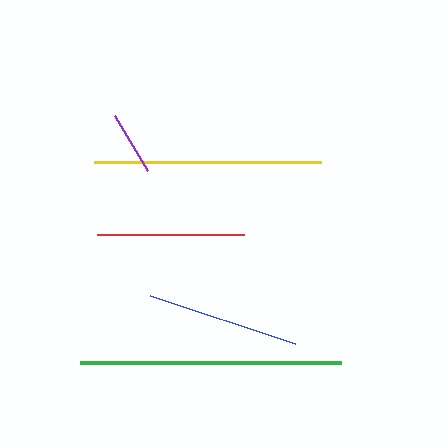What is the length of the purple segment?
The purple segment is approximately 63 pixels long.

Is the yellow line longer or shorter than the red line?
The yellow line is longer than the red line.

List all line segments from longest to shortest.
From longest to shortest: green, yellow, blue, red, purple.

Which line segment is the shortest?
The purple line is the shortest at approximately 63 pixels.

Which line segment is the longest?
The green line is the longest at approximately 261 pixels.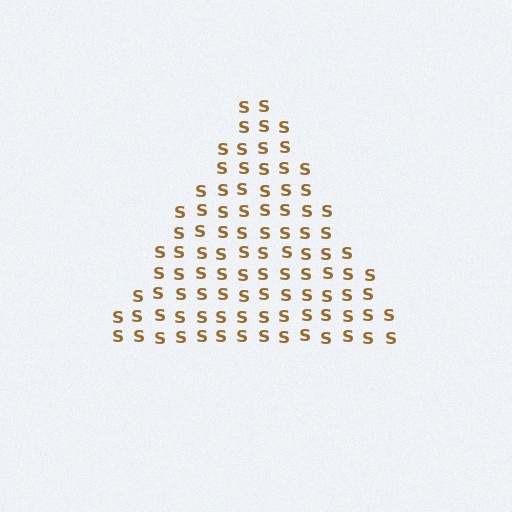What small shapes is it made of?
It is made of small letter S's.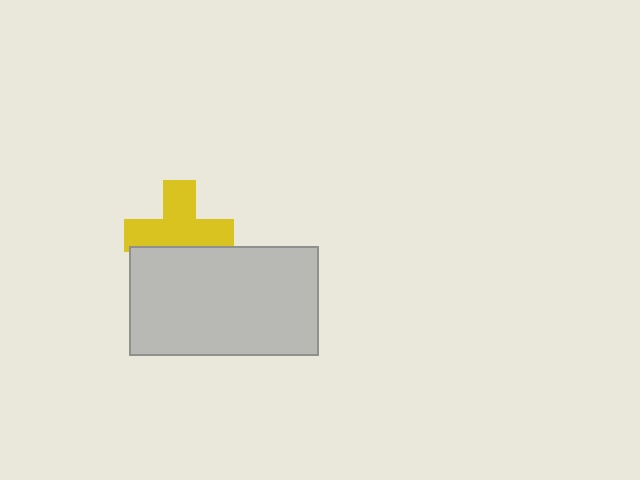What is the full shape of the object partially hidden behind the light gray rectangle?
The partially hidden object is a yellow cross.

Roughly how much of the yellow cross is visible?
Most of it is visible (roughly 69%).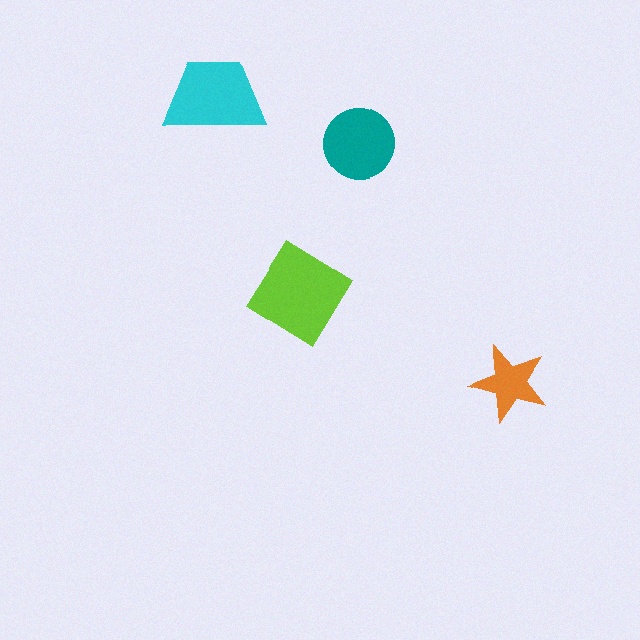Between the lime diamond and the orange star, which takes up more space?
The lime diamond.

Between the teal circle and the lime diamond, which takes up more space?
The lime diamond.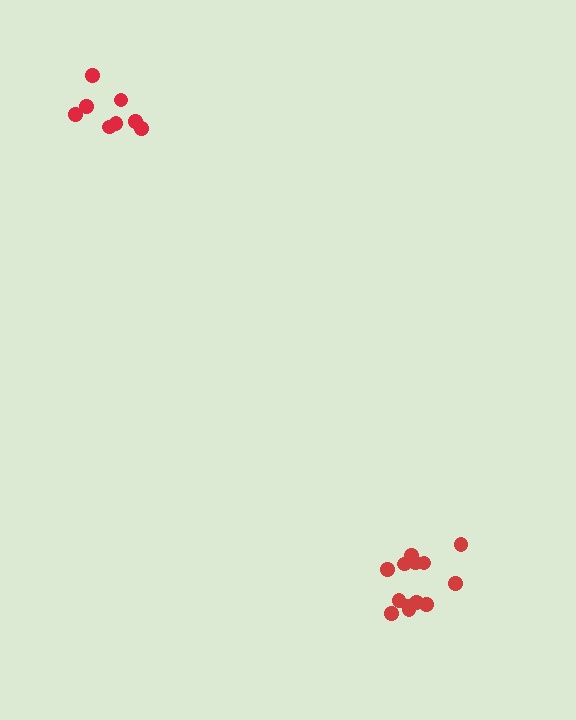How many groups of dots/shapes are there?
There are 2 groups.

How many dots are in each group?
Group 1: 8 dots, Group 2: 14 dots (22 total).